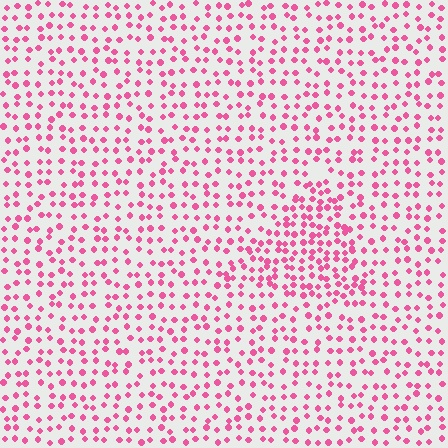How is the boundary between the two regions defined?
The boundary is defined by a change in element density (approximately 1.7x ratio). All elements are the same color, size, and shape.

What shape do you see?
I see a triangle.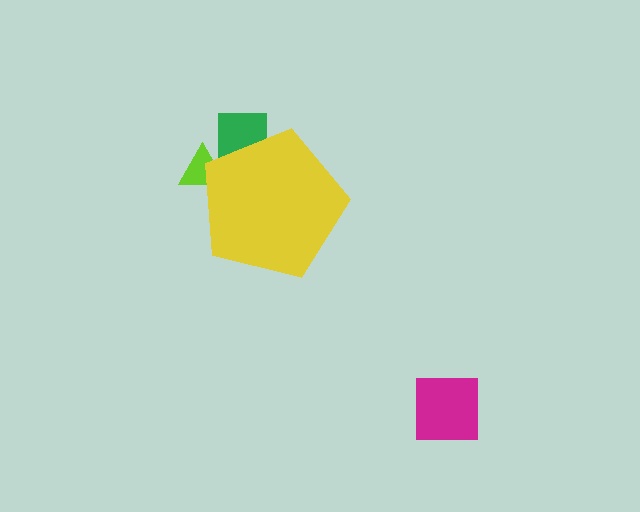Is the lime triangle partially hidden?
Yes, the lime triangle is partially hidden behind the yellow pentagon.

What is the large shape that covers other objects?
A yellow pentagon.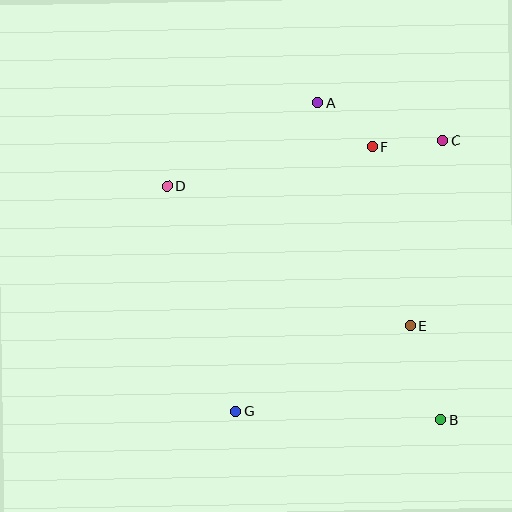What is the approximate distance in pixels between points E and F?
The distance between E and F is approximately 183 pixels.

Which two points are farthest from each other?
Points B and D are farthest from each other.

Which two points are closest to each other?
Points A and F are closest to each other.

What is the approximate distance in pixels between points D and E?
The distance between D and E is approximately 280 pixels.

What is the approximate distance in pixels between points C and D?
The distance between C and D is approximately 279 pixels.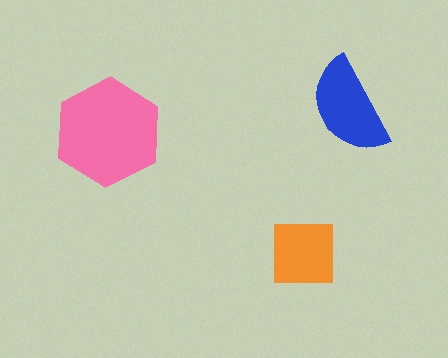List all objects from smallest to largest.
The orange square, the blue semicircle, the pink hexagon.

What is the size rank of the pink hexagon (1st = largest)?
1st.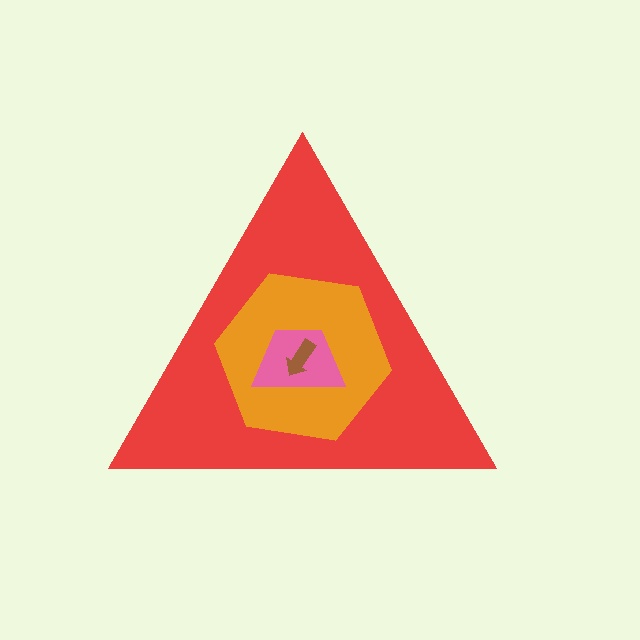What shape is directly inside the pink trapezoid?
The brown arrow.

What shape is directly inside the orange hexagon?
The pink trapezoid.